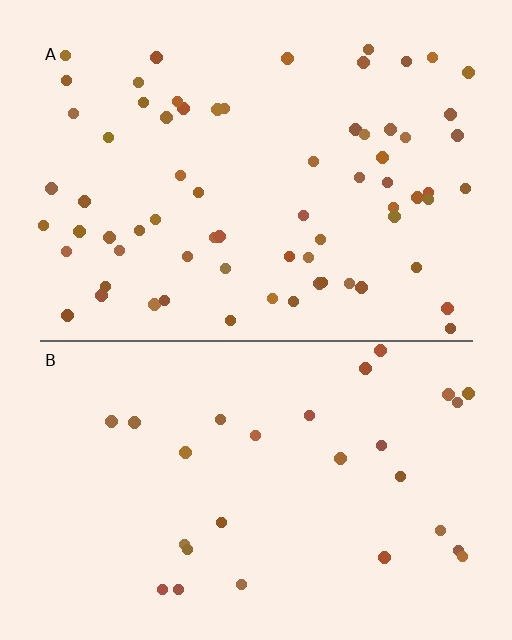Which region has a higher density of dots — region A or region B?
A (the top).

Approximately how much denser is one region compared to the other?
Approximately 2.4× — region A over region B.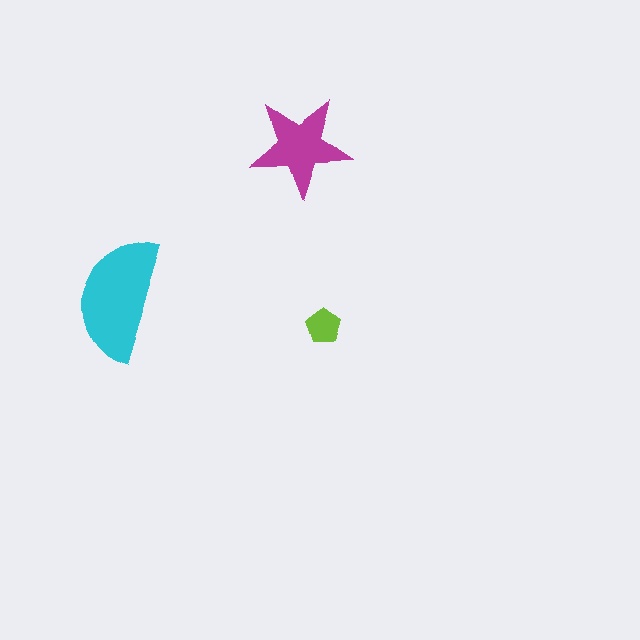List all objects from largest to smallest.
The cyan semicircle, the magenta star, the lime pentagon.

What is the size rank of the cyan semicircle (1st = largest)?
1st.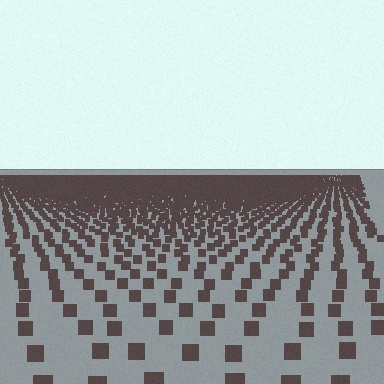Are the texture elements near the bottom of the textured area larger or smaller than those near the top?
Larger. Near the bottom, elements are closer to the viewer and appear at a bigger on-screen size.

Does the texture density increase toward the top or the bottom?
Density increases toward the top.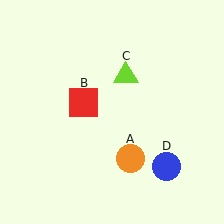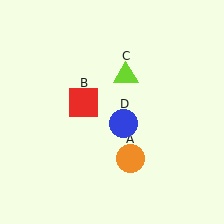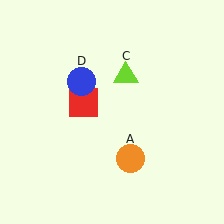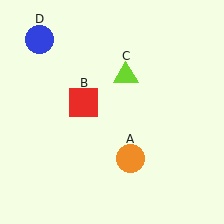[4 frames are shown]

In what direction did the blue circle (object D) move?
The blue circle (object D) moved up and to the left.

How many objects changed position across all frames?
1 object changed position: blue circle (object D).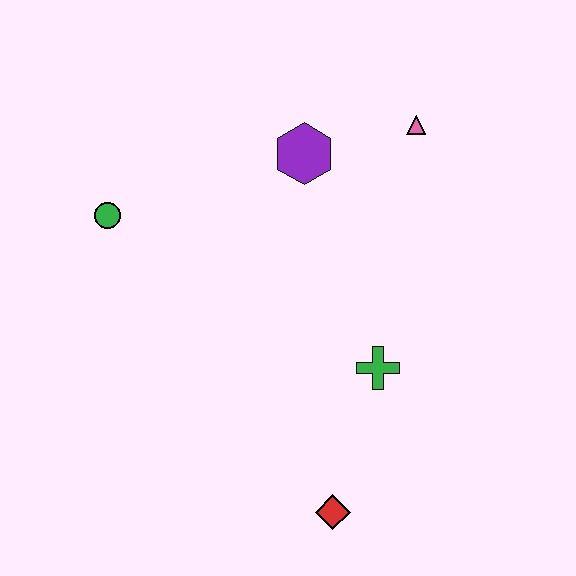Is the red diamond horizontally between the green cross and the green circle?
Yes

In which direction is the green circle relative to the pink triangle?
The green circle is to the left of the pink triangle.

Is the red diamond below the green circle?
Yes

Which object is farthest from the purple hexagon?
The red diamond is farthest from the purple hexagon.